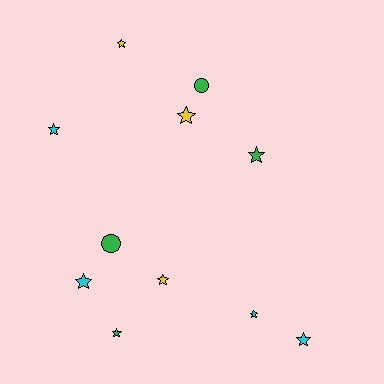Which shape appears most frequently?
Star, with 9 objects.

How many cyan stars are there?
There are 4 cyan stars.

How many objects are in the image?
There are 11 objects.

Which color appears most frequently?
Cyan, with 4 objects.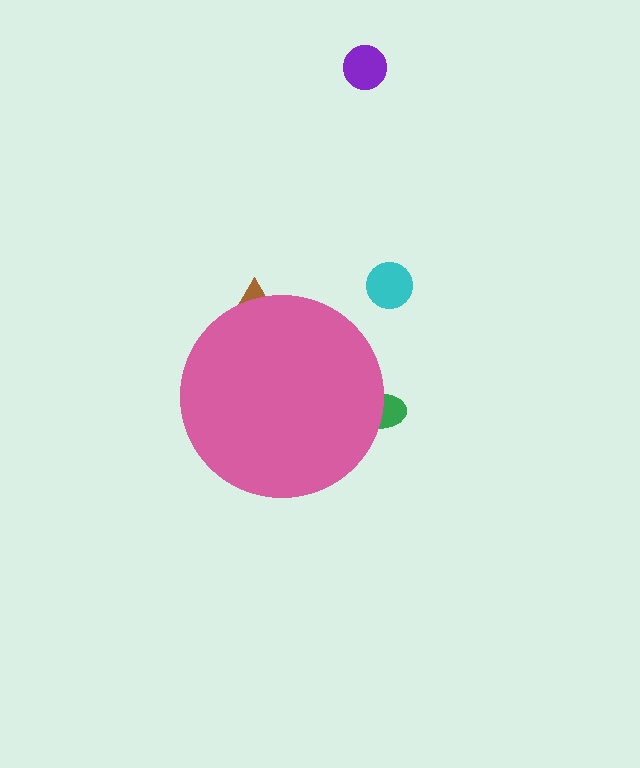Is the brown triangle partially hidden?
Yes, the brown triangle is partially hidden behind the pink circle.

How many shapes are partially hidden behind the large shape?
2 shapes are partially hidden.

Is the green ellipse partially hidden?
Yes, the green ellipse is partially hidden behind the pink circle.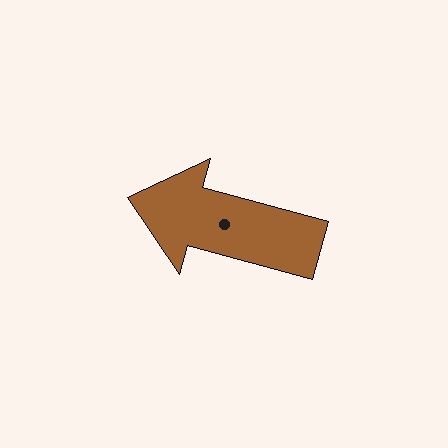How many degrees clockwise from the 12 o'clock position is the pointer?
Approximately 285 degrees.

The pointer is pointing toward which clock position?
Roughly 10 o'clock.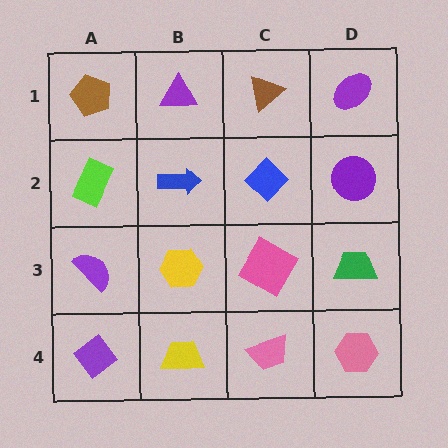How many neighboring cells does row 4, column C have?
3.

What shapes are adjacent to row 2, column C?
A brown triangle (row 1, column C), a pink diamond (row 3, column C), a blue arrow (row 2, column B), a purple circle (row 2, column D).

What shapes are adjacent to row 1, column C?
A blue diamond (row 2, column C), a purple triangle (row 1, column B), a purple ellipse (row 1, column D).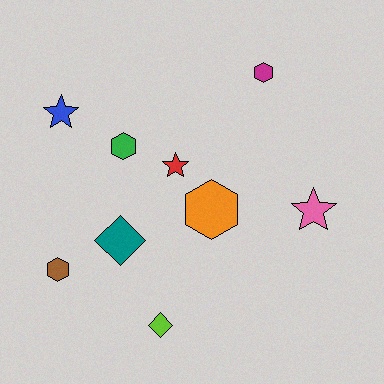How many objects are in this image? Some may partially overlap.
There are 9 objects.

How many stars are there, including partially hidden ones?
There are 3 stars.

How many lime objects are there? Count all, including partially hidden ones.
There is 1 lime object.